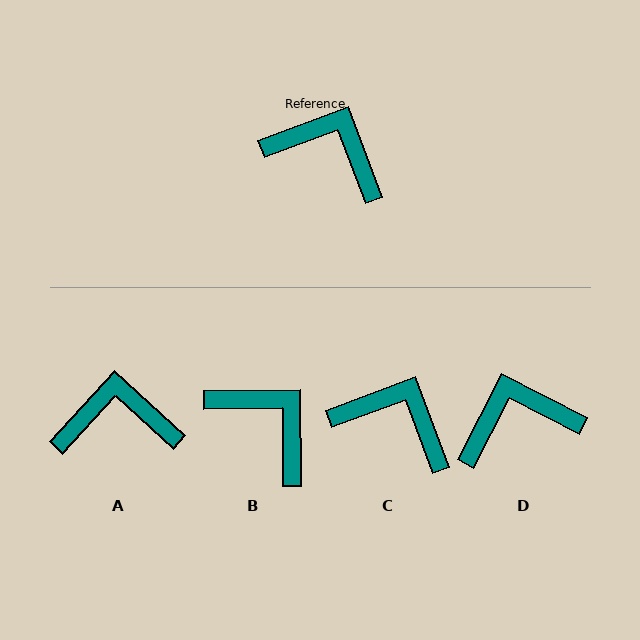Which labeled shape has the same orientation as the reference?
C.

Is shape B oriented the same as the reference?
No, it is off by about 20 degrees.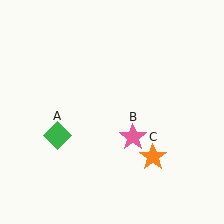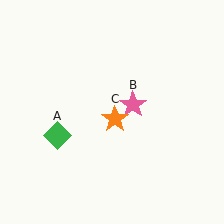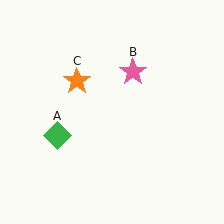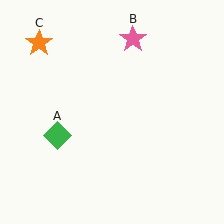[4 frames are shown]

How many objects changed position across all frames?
2 objects changed position: pink star (object B), orange star (object C).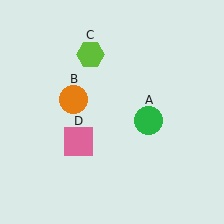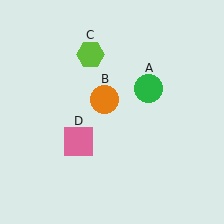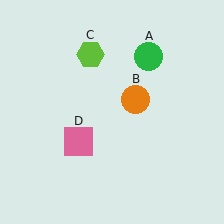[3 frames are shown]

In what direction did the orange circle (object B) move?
The orange circle (object B) moved right.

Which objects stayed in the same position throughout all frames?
Lime hexagon (object C) and pink square (object D) remained stationary.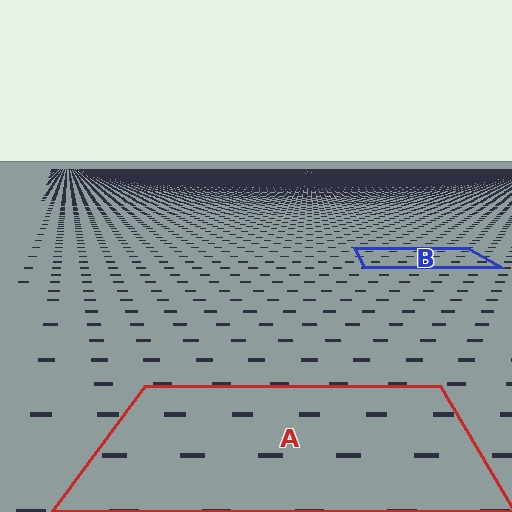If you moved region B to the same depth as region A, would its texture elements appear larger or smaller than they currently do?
They would appear larger. At a closer depth, the same texture elements are projected at a bigger on-screen size.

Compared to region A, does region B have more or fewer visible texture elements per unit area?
Region B has more texture elements per unit area — they are packed more densely because it is farther away.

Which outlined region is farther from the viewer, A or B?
Region B is farther from the viewer — the texture elements inside it appear smaller and more densely packed.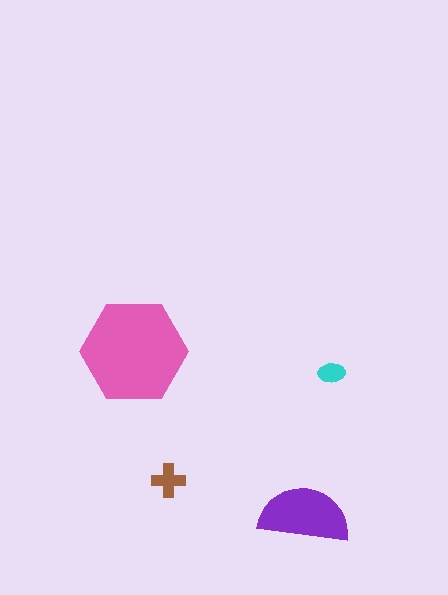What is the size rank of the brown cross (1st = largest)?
3rd.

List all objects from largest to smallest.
The pink hexagon, the purple semicircle, the brown cross, the cyan ellipse.